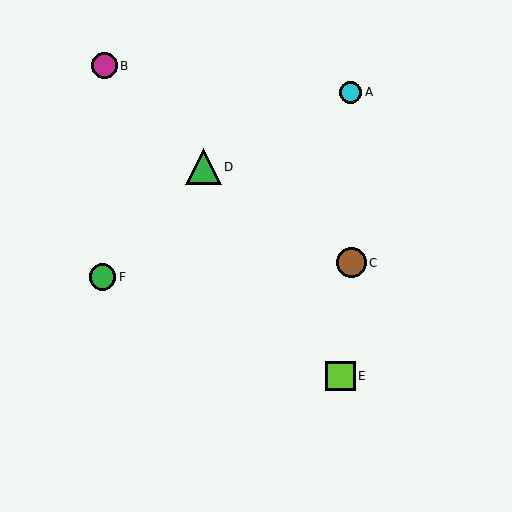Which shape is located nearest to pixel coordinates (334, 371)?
The lime square (labeled E) at (340, 376) is nearest to that location.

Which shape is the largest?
The green triangle (labeled D) is the largest.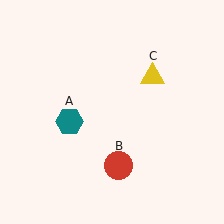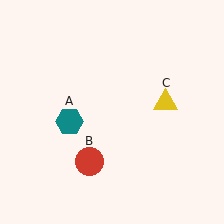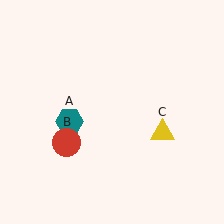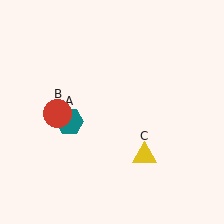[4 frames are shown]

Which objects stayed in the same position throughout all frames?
Teal hexagon (object A) remained stationary.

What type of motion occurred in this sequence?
The red circle (object B), yellow triangle (object C) rotated clockwise around the center of the scene.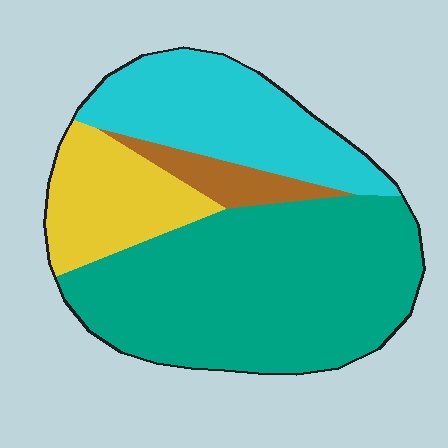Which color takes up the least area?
Brown, at roughly 5%.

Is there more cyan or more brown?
Cyan.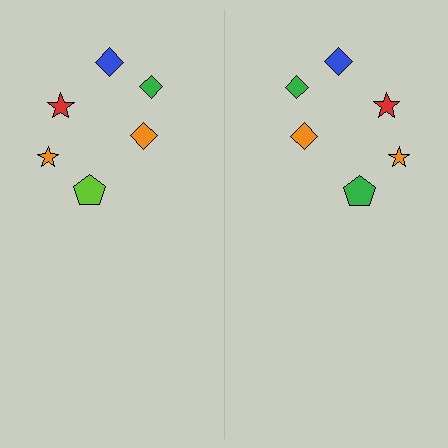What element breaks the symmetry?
The green pentagon on the right side breaks the symmetry — its mirror counterpart is lime.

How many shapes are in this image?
There are 12 shapes in this image.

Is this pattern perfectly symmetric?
No, the pattern is not perfectly symmetric. The green pentagon on the right side breaks the symmetry — its mirror counterpart is lime.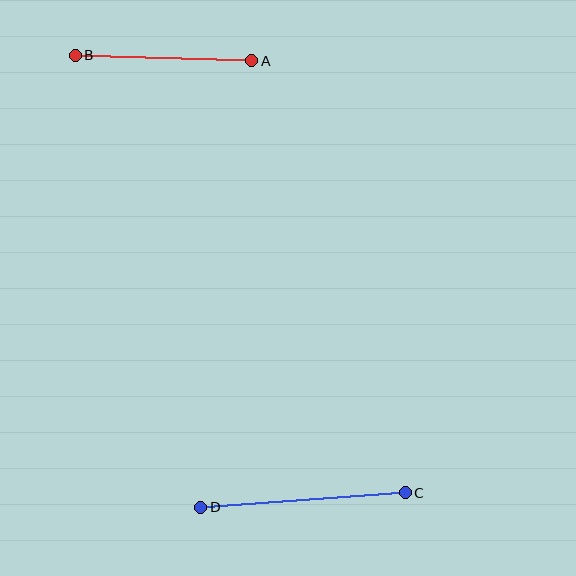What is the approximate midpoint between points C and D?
The midpoint is at approximately (303, 500) pixels.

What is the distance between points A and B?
The distance is approximately 176 pixels.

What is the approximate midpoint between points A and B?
The midpoint is at approximately (164, 58) pixels.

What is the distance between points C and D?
The distance is approximately 205 pixels.